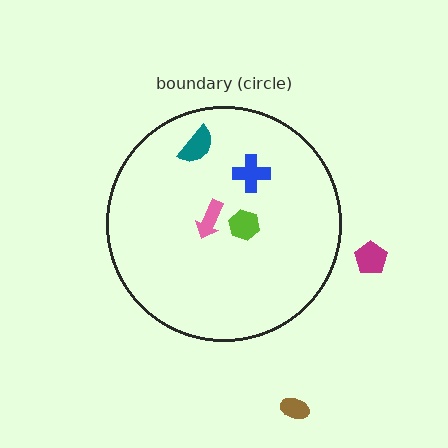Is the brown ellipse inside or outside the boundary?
Outside.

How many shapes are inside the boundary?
4 inside, 2 outside.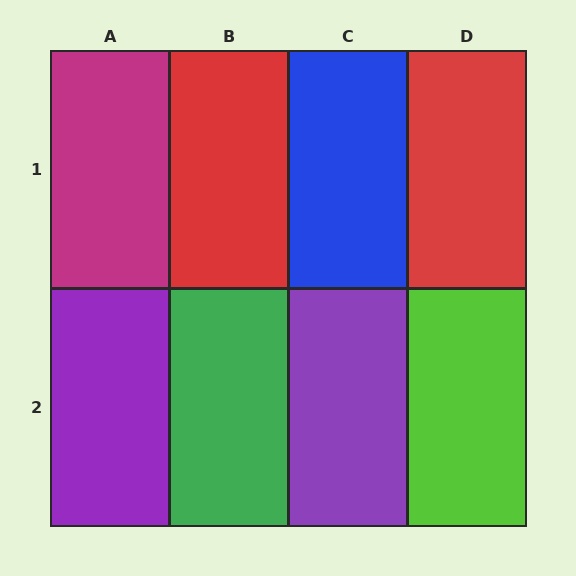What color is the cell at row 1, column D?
Red.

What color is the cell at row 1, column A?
Magenta.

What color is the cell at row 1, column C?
Blue.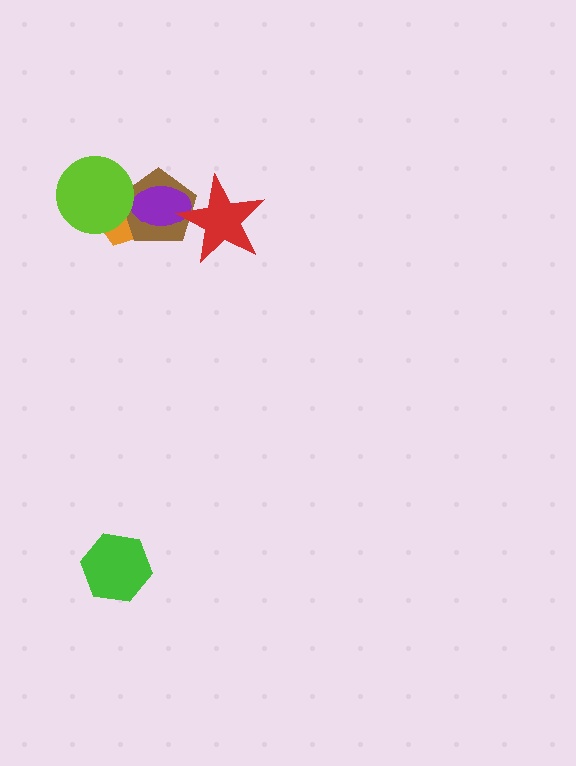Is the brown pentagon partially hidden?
Yes, it is partially covered by another shape.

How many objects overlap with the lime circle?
2 objects overlap with the lime circle.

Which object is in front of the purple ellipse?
The red star is in front of the purple ellipse.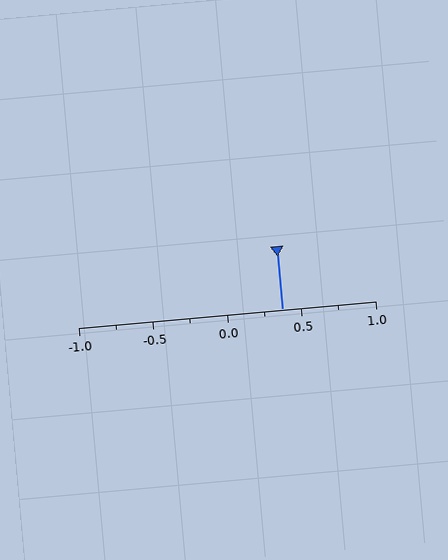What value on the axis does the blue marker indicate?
The marker indicates approximately 0.38.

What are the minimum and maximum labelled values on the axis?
The axis runs from -1.0 to 1.0.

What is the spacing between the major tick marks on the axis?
The major ticks are spaced 0.5 apart.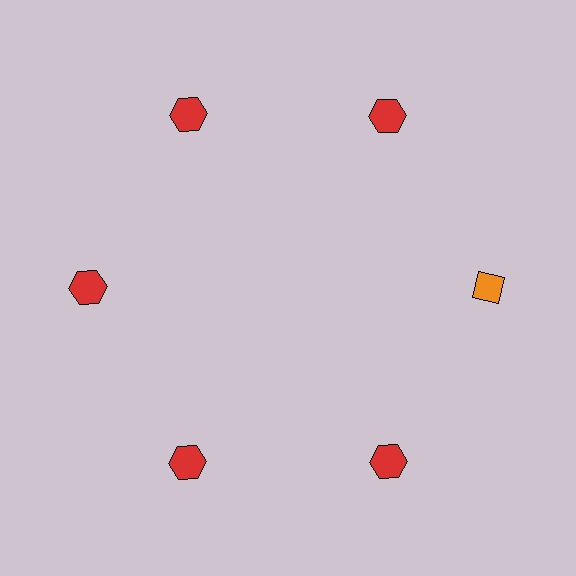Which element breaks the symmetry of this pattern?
The orange diamond at roughly the 3 o'clock position breaks the symmetry. All other shapes are red hexagons.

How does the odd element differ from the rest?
It differs in both color (orange instead of red) and shape (diamond instead of hexagon).